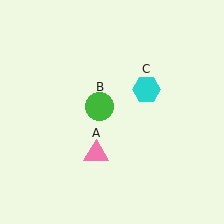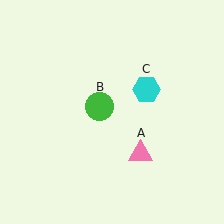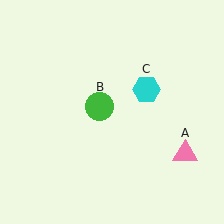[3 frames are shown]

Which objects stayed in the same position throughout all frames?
Green circle (object B) and cyan hexagon (object C) remained stationary.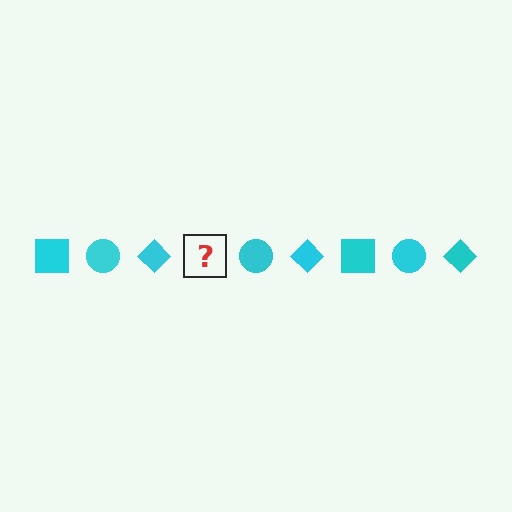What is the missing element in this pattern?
The missing element is a cyan square.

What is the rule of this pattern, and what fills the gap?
The rule is that the pattern cycles through square, circle, diamond shapes in cyan. The gap should be filled with a cyan square.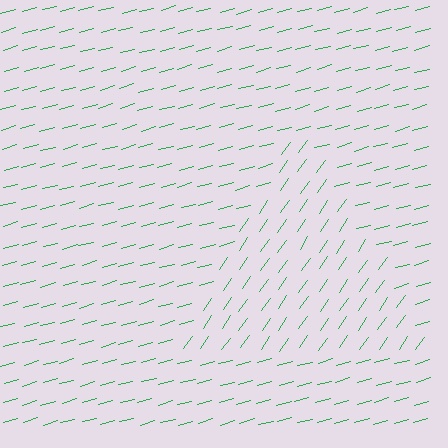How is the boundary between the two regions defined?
The boundary is defined purely by a change in line orientation (approximately 40 degrees difference). All lines are the same color and thickness.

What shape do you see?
I see a triangle.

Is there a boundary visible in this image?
Yes, there is a texture boundary formed by a change in line orientation.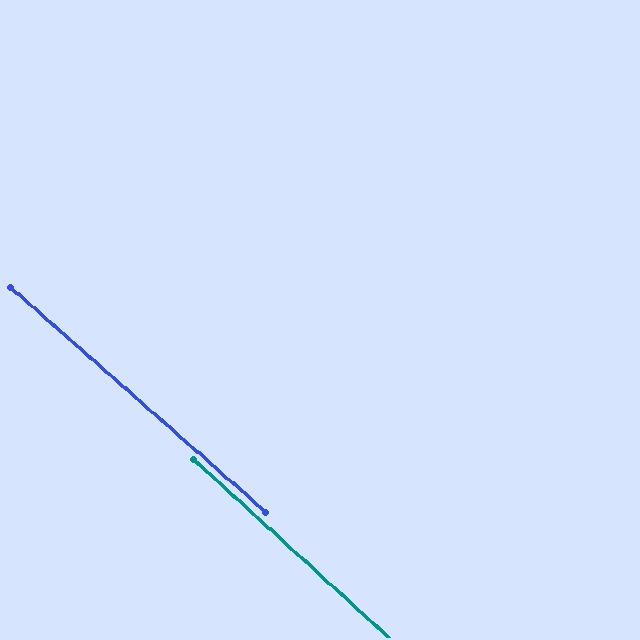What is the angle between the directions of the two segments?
Approximately 1 degree.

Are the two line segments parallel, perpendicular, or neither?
Parallel — their directions differ by only 1.1°.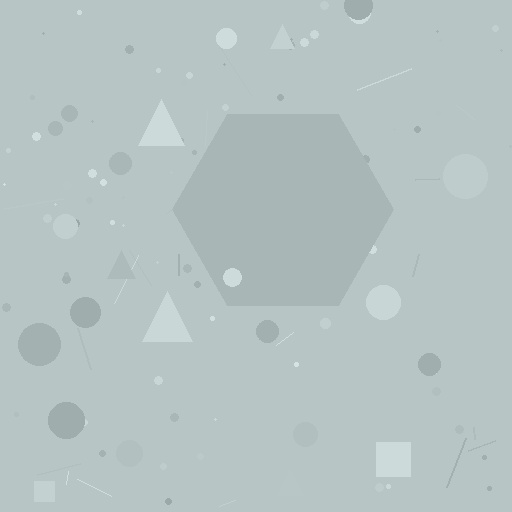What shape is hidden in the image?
A hexagon is hidden in the image.